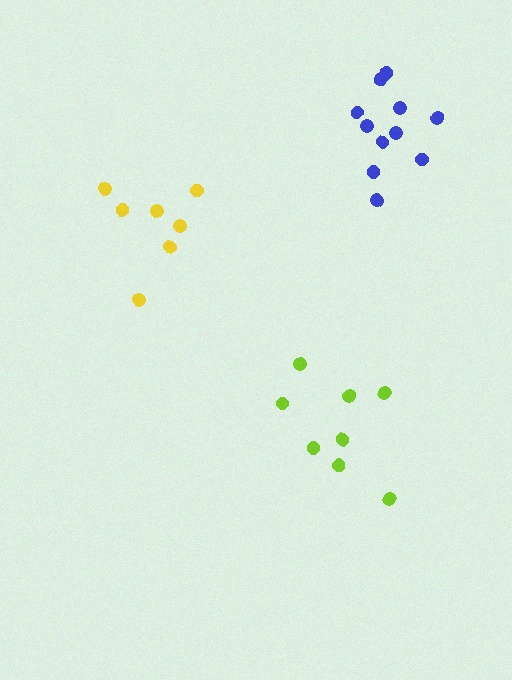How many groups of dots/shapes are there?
There are 3 groups.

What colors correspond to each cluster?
The clusters are colored: lime, yellow, blue.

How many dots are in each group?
Group 1: 8 dots, Group 2: 7 dots, Group 3: 11 dots (26 total).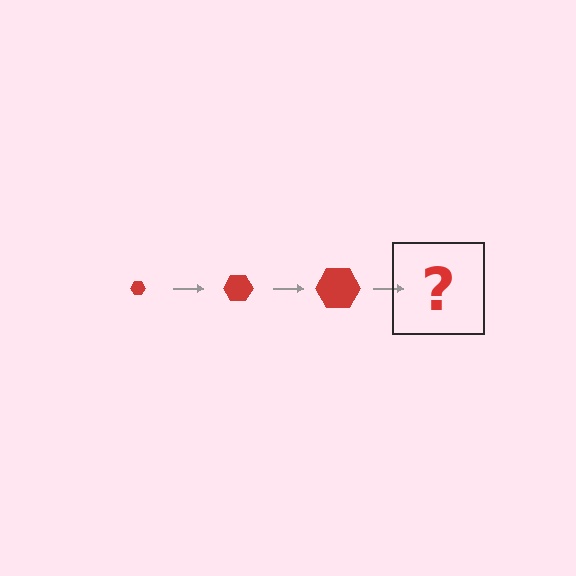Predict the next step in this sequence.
The next step is a red hexagon, larger than the previous one.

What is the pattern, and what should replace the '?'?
The pattern is that the hexagon gets progressively larger each step. The '?' should be a red hexagon, larger than the previous one.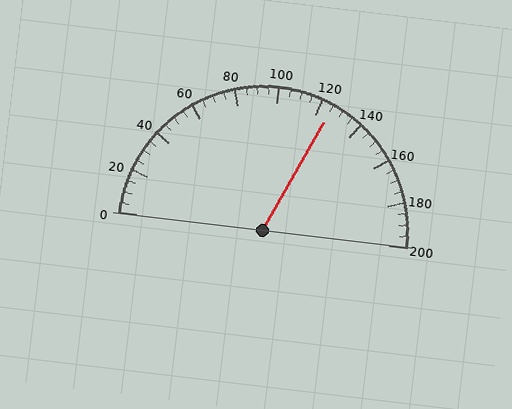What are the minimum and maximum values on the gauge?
The gauge ranges from 0 to 200.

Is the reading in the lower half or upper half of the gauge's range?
The reading is in the upper half of the range (0 to 200).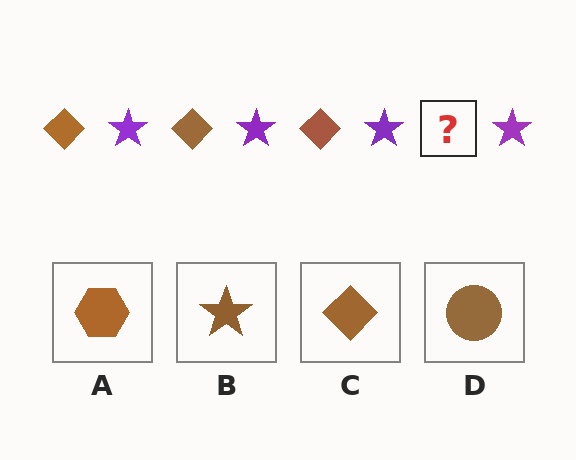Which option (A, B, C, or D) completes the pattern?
C.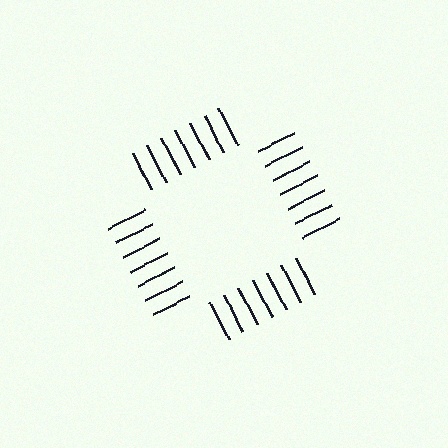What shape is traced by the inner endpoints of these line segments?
An illusory square — the line segments terminate on its edges but no continuous stroke is drawn.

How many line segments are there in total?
28 — 7 along each of the 4 edges.